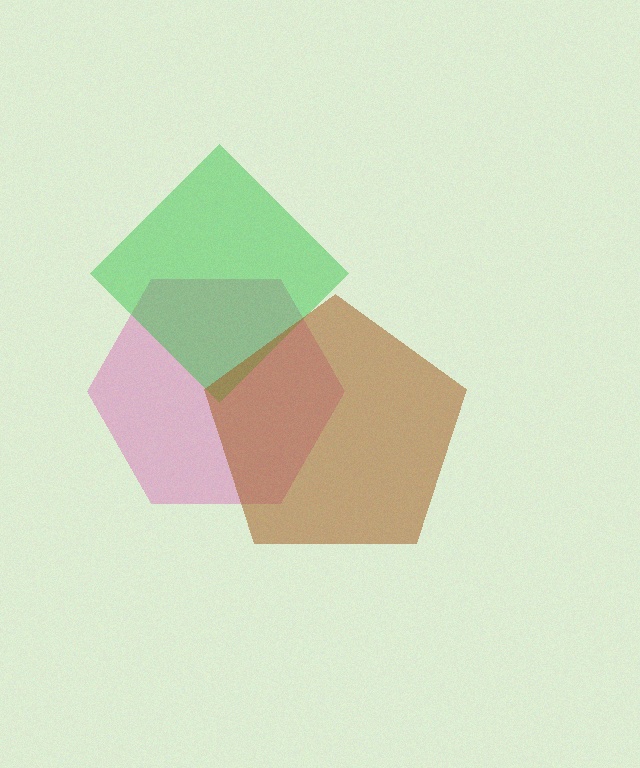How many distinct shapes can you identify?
There are 3 distinct shapes: a pink hexagon, a green diamond, a brown pentagon.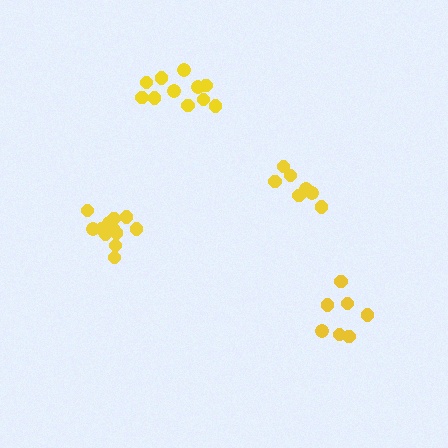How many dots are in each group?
Group 1: 8 dots, Group 2: 7 dots, Group 3: 12 dots, Group 4: 11 dots (38 total).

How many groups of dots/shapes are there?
There are 4 groups.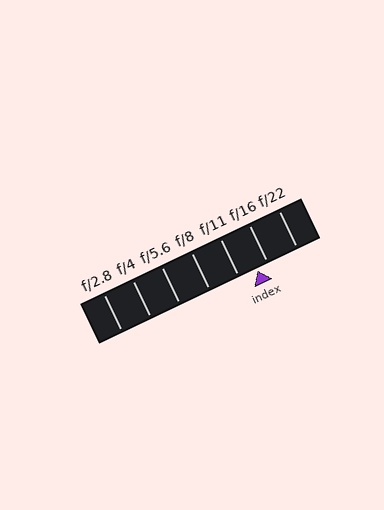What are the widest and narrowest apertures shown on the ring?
The widest aperture shown is f/2.8 and the narrowest is f/22.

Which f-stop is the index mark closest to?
The index mark is closest to f/16.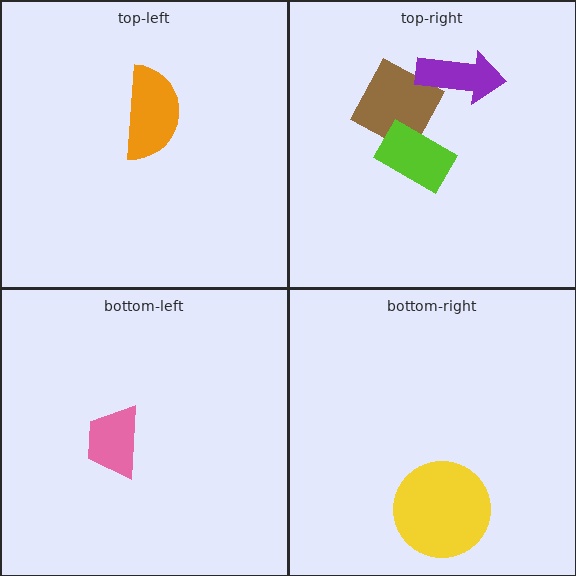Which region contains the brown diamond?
The top-right region.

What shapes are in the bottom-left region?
The pink trapezoid.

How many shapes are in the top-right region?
3.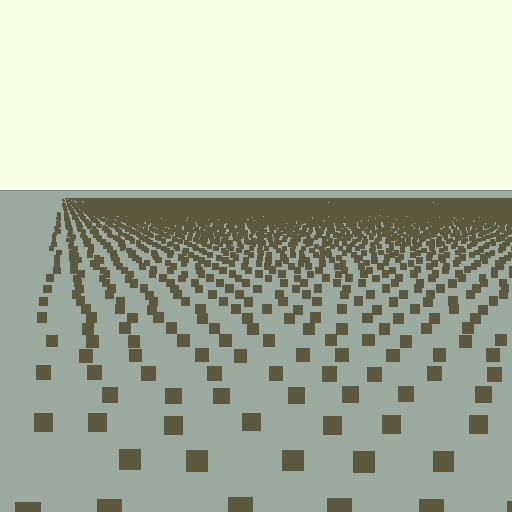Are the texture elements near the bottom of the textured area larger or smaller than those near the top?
Larger. Near the bottom, elements are closer to the viewer and appear at a bigger on-screen size.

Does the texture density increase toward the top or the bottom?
Density increases toward the top.